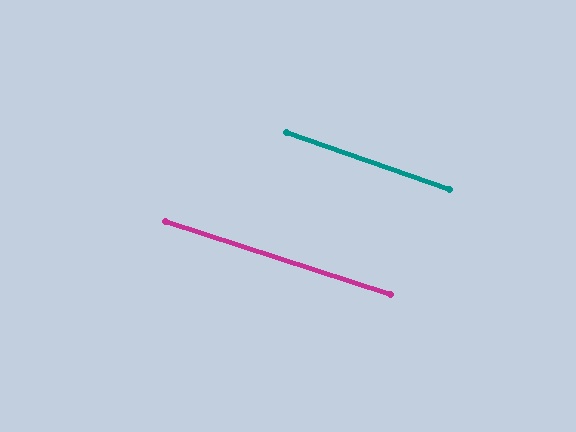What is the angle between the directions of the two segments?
Approximately 1 degree.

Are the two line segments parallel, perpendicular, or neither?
Parallel — their directions differ by only 1.4°.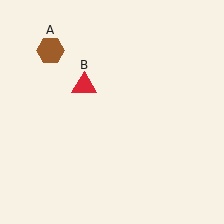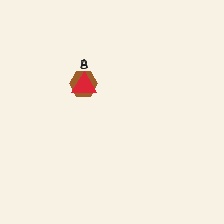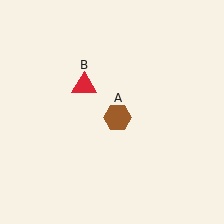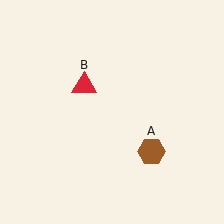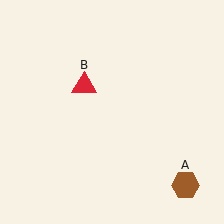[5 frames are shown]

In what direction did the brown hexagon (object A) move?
The brown hexagon (object A) moved down and to the right.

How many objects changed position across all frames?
1 object changed position: brown hexagon (object A).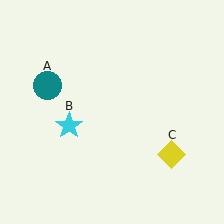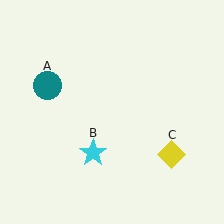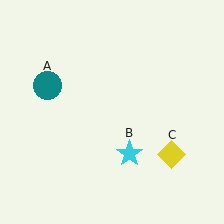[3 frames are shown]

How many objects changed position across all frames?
1 object changed position: cyan star (object B).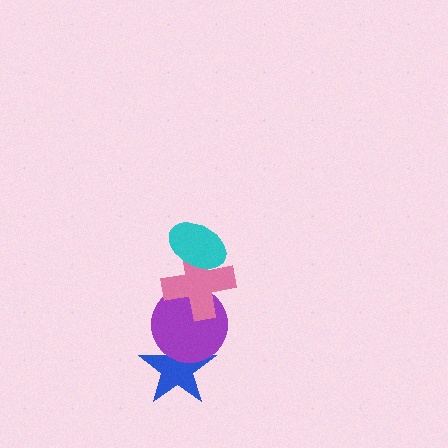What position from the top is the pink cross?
The pink cross is 2nd from the top.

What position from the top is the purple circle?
The purple circle is 3rd from the top.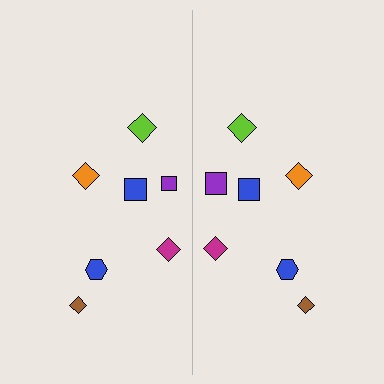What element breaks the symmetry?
The purple square on the right side has a different size than its mirror counterpart.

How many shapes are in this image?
There are 14 shapes in this image.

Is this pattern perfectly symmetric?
No, the pattern is not perfectly symmetric. The purple square on the right side has a different size than its mirror counterpart.